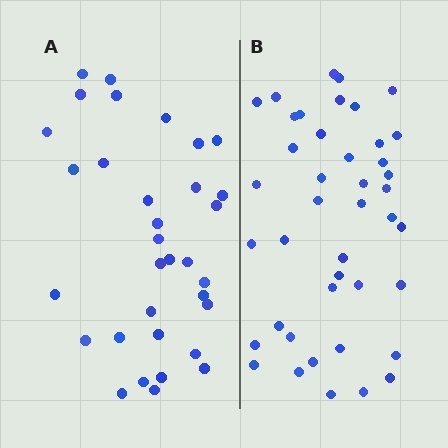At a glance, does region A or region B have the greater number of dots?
Region B (the right region) has more dots.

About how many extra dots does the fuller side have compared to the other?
Region B has roughly 8 or so more dots than region A.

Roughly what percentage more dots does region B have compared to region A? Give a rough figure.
About 25% more.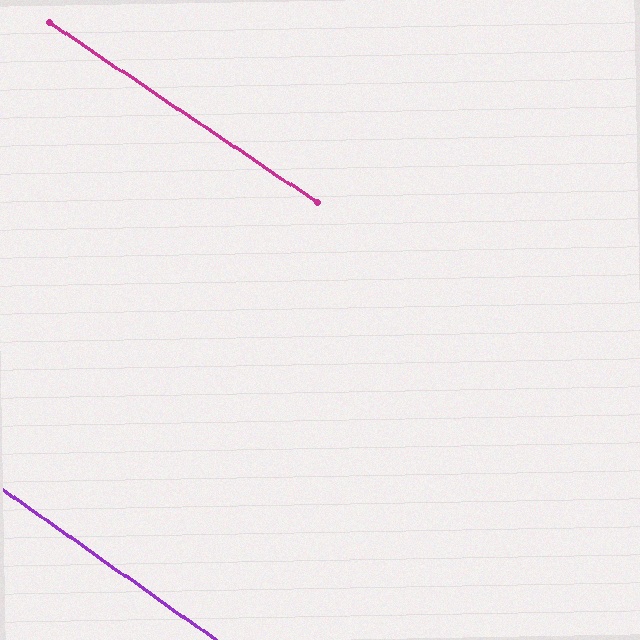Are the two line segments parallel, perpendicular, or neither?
Parallel — their directions differ by only 1.1°.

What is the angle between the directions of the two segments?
Approximately 1 degree.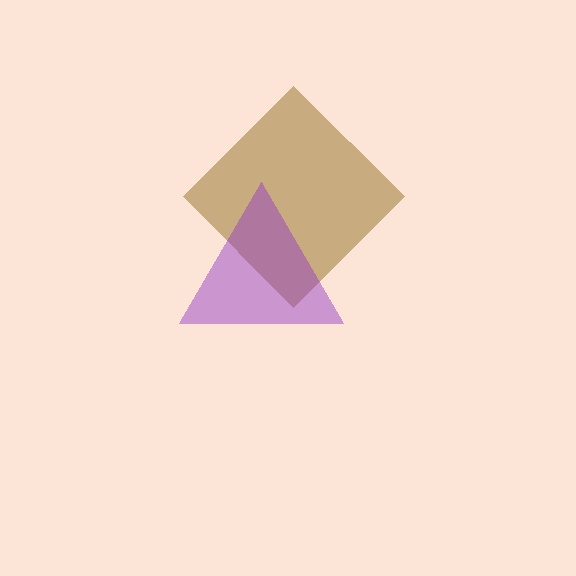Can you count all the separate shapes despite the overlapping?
Yes, there are 2 separate shapes.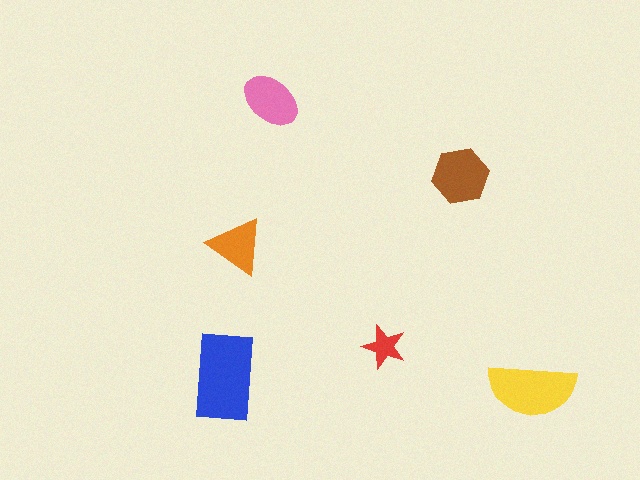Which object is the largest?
The blue rectangle.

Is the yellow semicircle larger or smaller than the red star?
Larger.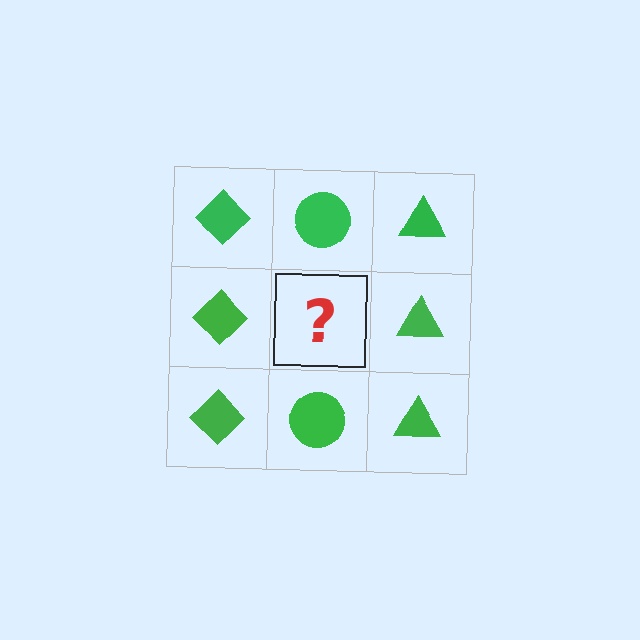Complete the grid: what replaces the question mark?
The question mark should be replaced with a green circle.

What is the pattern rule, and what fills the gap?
The rule is that each column has a consistent shape. The gap should be filled with a green circle.